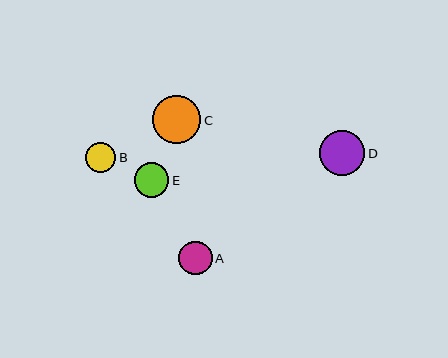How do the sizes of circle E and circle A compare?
Circle E and circle A are approximately the same size.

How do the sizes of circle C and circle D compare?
Circle C and circle D are approximately the same size.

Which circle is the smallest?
Circle B is the smallest with a size of approximately 30 pixels.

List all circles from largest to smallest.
From largest to smallest: C, D, E, A, B.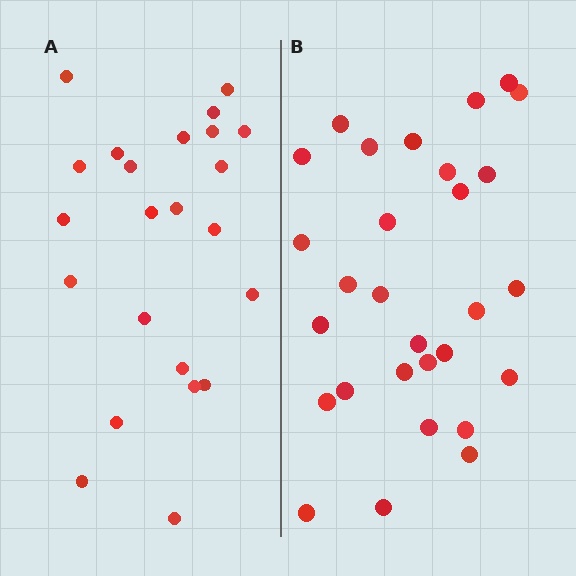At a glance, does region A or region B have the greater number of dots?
Region B (the right region) has more dots.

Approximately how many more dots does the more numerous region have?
Region B has about 6 more dots than region A.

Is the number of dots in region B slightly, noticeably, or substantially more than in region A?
Region B has noticeably more, but not dramatically so. The ratio is roughly 1.3 to 1.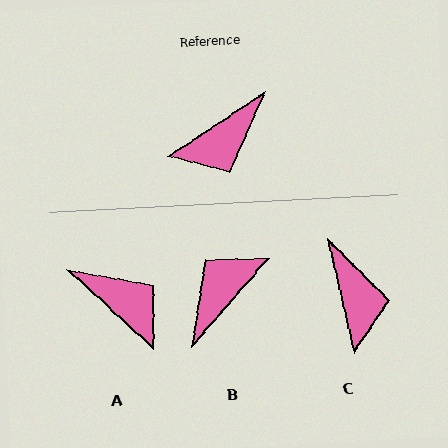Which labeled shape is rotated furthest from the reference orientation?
B, about 165 degrees away.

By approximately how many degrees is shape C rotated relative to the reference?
Approximately 70 degrees counter-clockwise.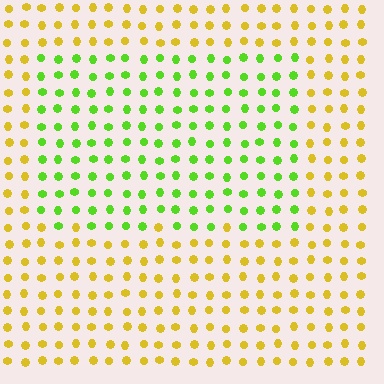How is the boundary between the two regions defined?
The boundary is defined purely by a slight shift in hue (about 53 degrees). Spacing, size, and orientation are identical on both sides.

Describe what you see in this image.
The image is filled with small yellow elements in a uniform arrangement. A rectangle-shaped region is visible where the elements are tinted to a slightly different hue, forming a subtle color boundary.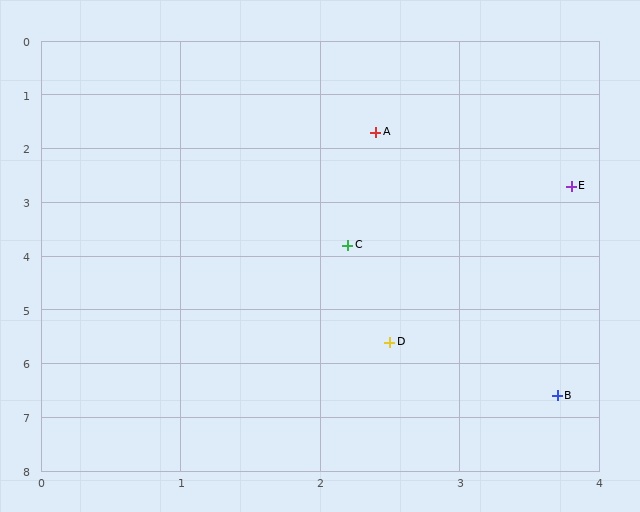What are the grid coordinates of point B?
Point B is at approximately (3.7, 6.6).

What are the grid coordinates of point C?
Point C is at approximately (2.2, 3.8).